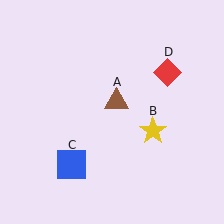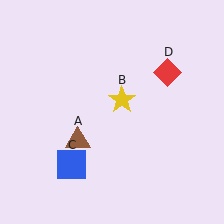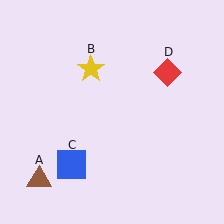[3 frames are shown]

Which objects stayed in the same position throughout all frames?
Blue square (object C) and red diamond (object D) remained stationary.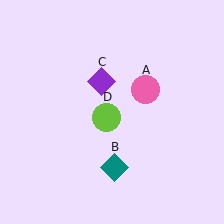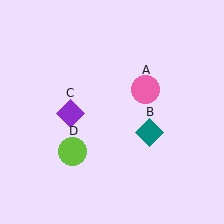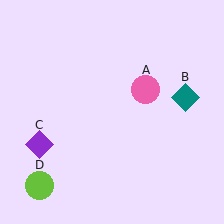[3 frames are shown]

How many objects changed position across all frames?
3 objects changed position: teal diamond (object B), purple diamond (object C), lime circle (object D).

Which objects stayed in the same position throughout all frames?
Pink circle (object A) remained stationary.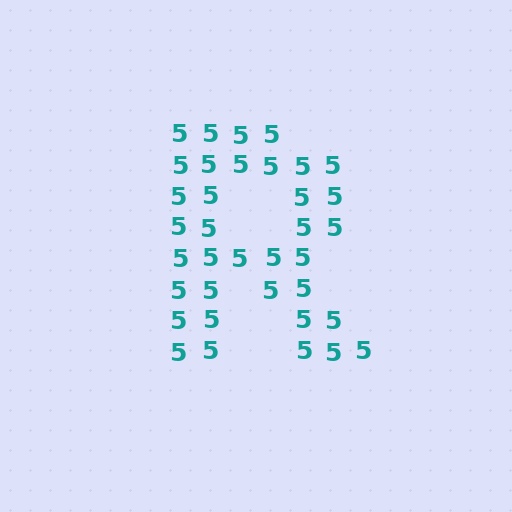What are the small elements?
The small elements are digit 5's.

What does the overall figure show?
The overall figure shows the letter R.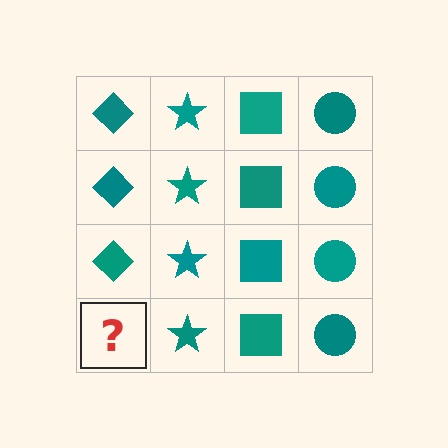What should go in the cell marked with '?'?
The missing cell should contain a teal diamond.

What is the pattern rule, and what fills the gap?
The rule is that each column has a consistent shape. The gap should be filled with a teal diamond.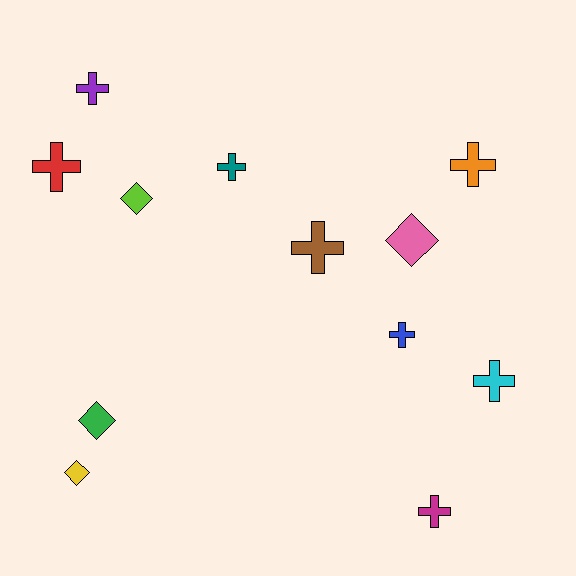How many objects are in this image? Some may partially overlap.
There are 12 objects.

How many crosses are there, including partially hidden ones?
There are 8 crosses.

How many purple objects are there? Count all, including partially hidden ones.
There is 1 purple object.